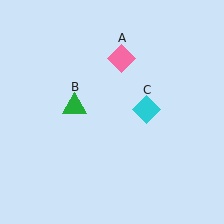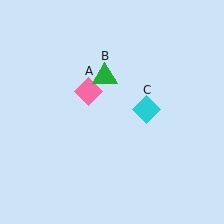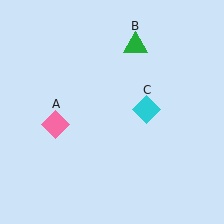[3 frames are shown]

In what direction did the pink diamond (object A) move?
The pink diamond (object A) moved down and to the left.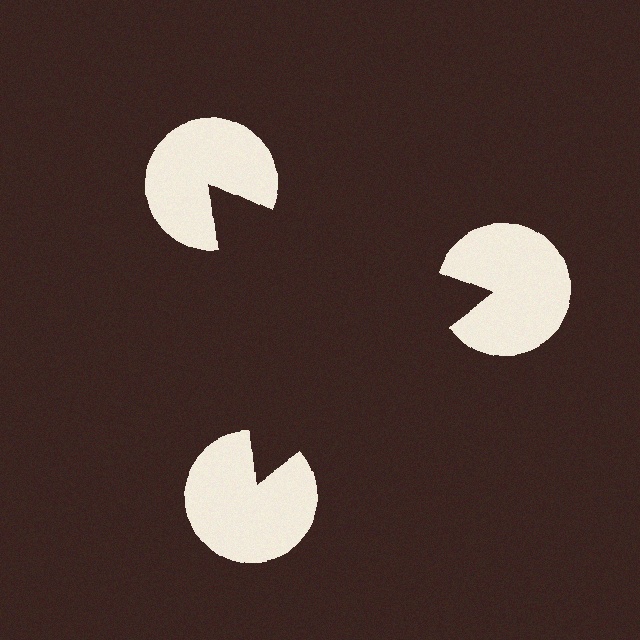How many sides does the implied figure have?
3 sides.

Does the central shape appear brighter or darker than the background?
It typically appears slightly darker than the background, even though no actual brightness change is drawn.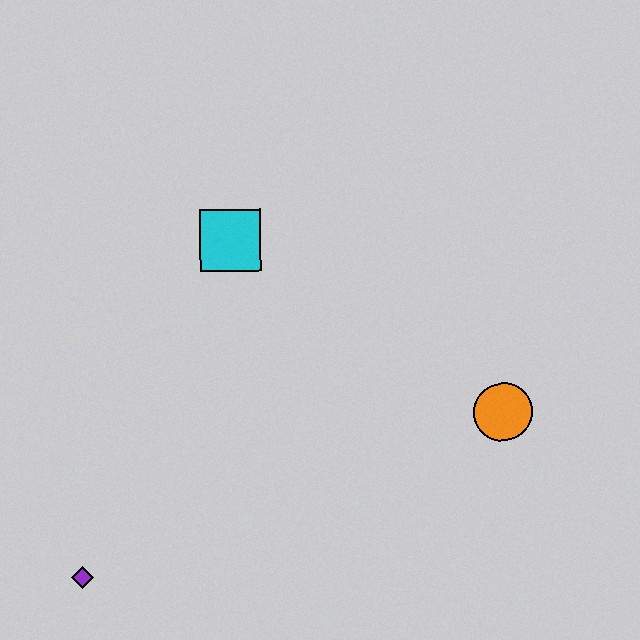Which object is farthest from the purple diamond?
The orange circle is farthest from the purple diamond.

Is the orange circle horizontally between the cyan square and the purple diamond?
No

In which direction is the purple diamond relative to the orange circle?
The purple diamond is to the left of the orange circle.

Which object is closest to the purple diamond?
The cyan square is closest to the purple diamond.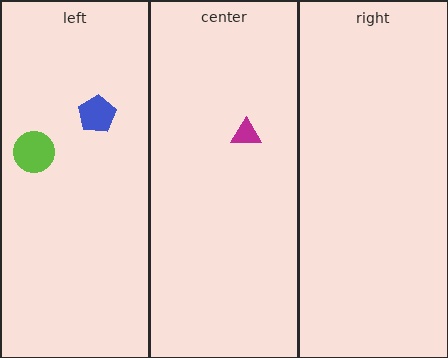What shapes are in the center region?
The magenta triangle.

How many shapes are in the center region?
1.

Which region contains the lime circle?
The left region.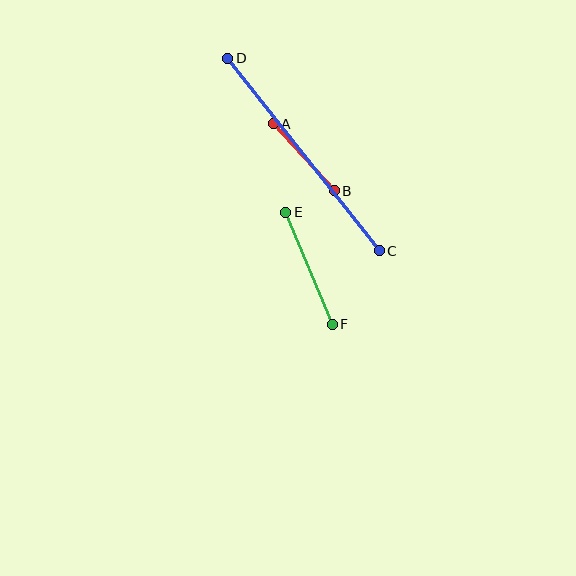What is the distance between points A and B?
The distance is approximately 91 pixels.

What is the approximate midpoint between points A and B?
The midpoint is at approximately (304, 157) pixels.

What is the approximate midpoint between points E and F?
The midpoint is at approximately (309, 268) pixels.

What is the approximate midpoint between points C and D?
The midpoint is at approximately (303, 155) pixels.